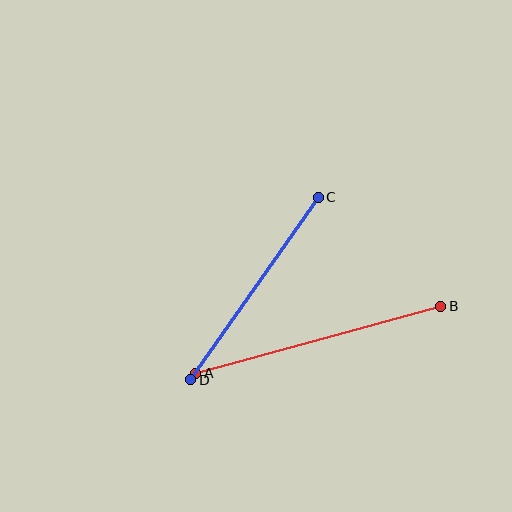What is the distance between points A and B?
The distance is approximately 254 pixels.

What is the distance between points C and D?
The distance is approximately 222 pixels.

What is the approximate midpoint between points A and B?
The midpoint is at approximately (318, 340) pixels.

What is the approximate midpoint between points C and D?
The midpoint is at approximately (254, 289) pixels.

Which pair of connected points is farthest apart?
Points A and B are farthest apart.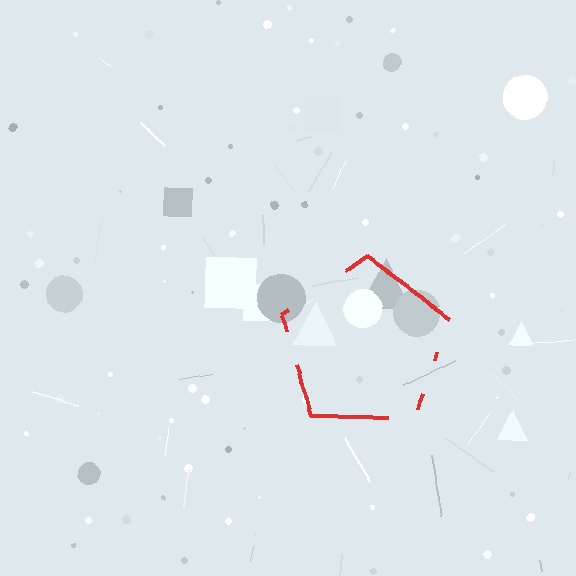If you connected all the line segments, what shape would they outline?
They would outline a pentagon.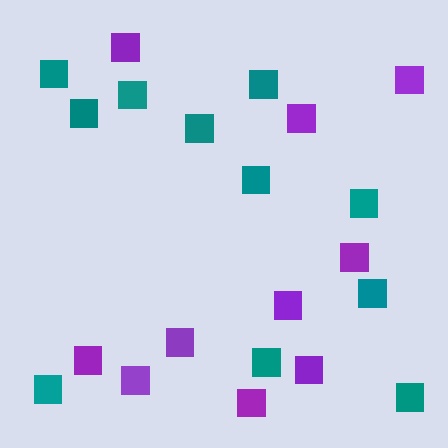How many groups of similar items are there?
There are 2 groups: one group of purple squares (10) and one group of teal squares (11).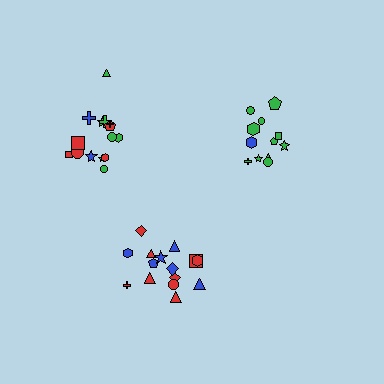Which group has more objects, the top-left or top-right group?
The top-left group.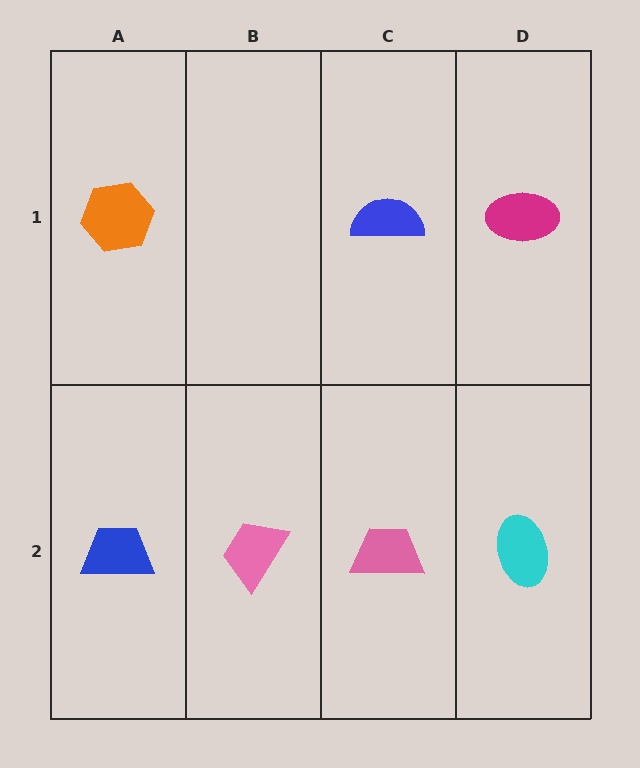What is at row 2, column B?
A pink trapezoid.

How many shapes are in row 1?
3 shapes.